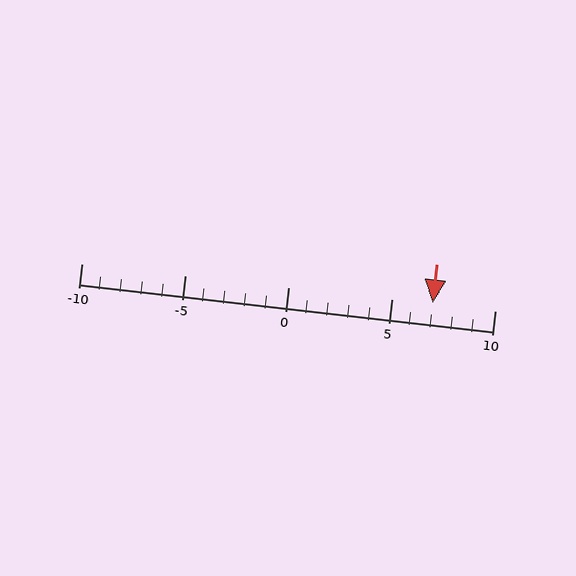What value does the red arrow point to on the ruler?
The red arrow points to approximately 7.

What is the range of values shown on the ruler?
The ruler shows values from -10 to 10.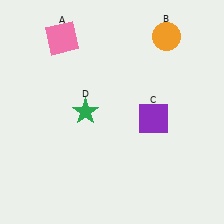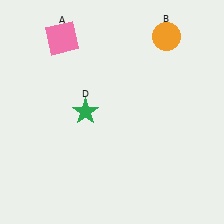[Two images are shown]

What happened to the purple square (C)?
The purple square (C) was removed in Image 2. It was in the bottom-right area of Image 1.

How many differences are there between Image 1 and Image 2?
There is 1 difference between the two images.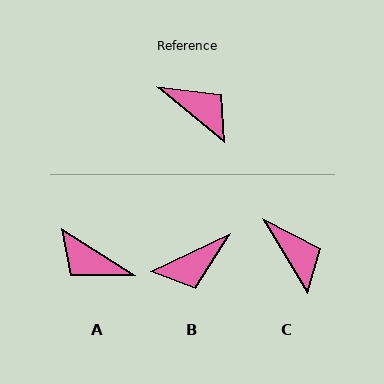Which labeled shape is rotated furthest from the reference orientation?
A, about 173 degrees away.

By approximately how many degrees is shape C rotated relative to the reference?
Approximately 20 degrees clockwise.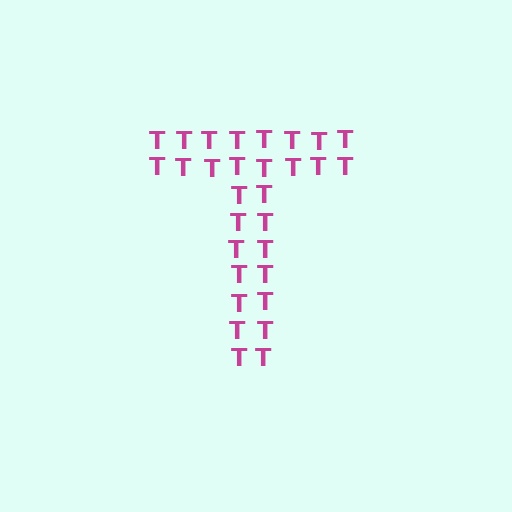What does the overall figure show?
The overall figure shows the letter T.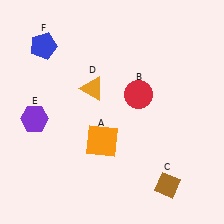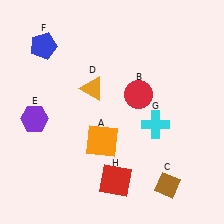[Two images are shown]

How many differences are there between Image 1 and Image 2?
There are 2 differences between the two images.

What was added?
A cyan cross (G), a red square (H) were added in Image 2.